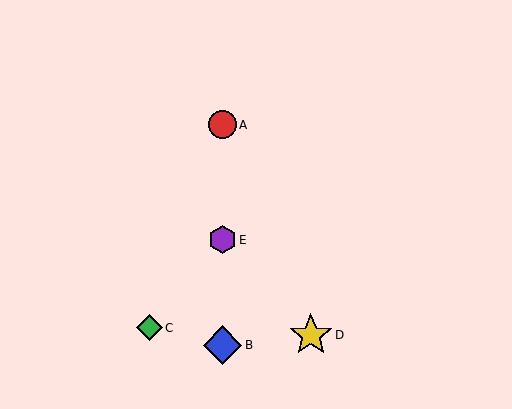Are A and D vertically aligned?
No, A is at x≈222 and D is at x≈311.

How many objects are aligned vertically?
3 objects (A, B, E) are aligned vertically.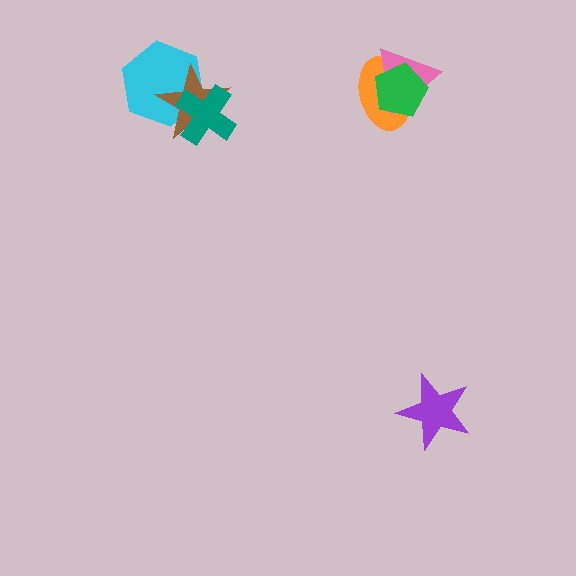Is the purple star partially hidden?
No, no other shape covers it.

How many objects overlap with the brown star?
2 objects overlap with the brown star.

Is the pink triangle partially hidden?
Yes, it is partially covered by another shape.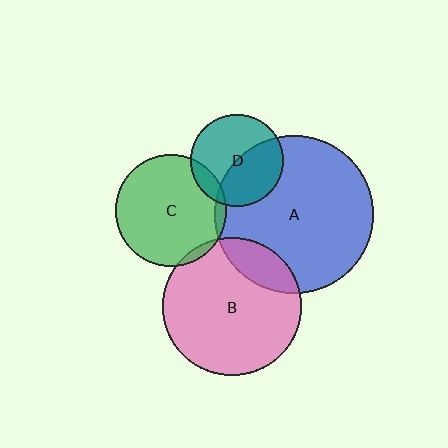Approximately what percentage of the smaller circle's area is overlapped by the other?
Approximately 5%.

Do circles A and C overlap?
Yes.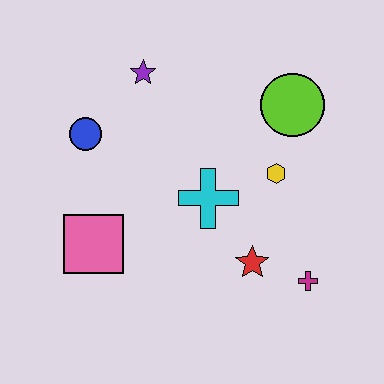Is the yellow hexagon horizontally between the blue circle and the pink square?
No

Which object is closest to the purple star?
The blue circle is closest to the purple star.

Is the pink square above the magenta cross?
Yes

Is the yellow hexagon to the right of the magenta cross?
No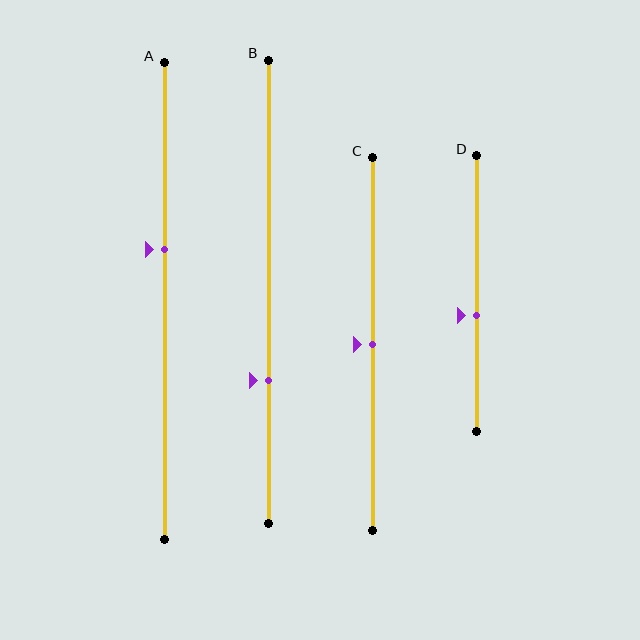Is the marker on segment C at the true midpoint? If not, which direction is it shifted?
Yes, the marker on segment C is at the true midpoint.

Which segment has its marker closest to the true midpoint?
Segment C has its marker closest to the true midpoint.